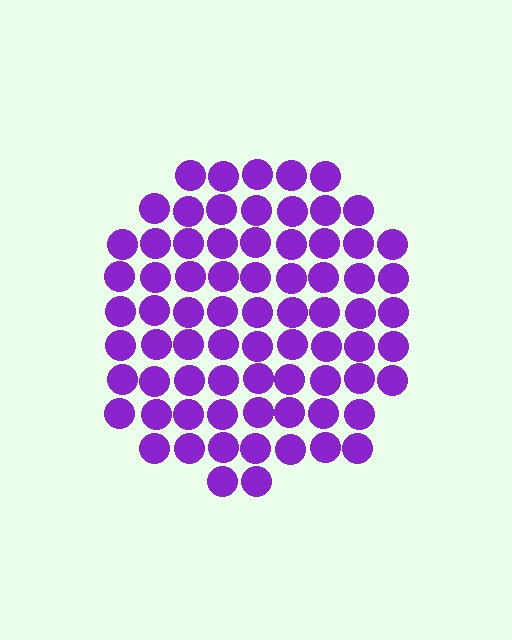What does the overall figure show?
The overall figure shows a circle.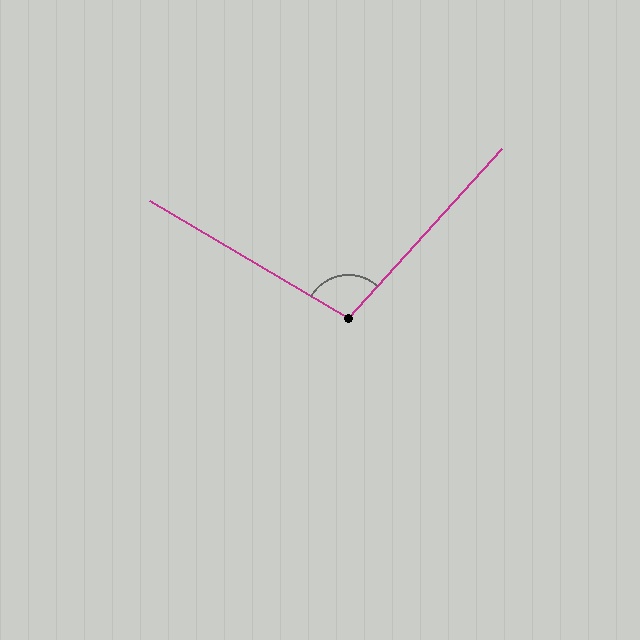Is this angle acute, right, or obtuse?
It is obtuse.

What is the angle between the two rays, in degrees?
Approximately 101 degrees.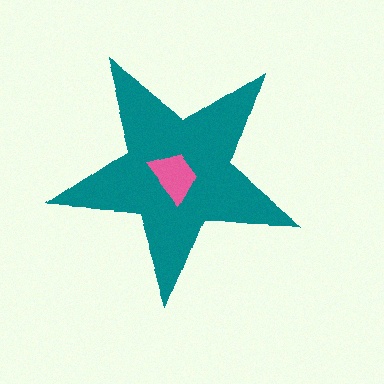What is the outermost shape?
The teal star.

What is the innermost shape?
The pink trapezoid.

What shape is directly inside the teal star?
The pink trapezoid.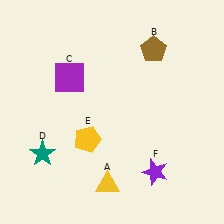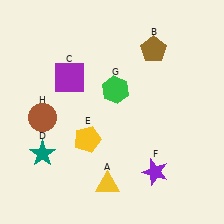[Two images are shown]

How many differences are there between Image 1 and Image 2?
There are 2 differences between the two images.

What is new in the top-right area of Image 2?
A green hexagon (G) was added in the top-right area of Image 2.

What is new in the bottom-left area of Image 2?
A brown circle (H) was added in the bottom-left area of Image 2.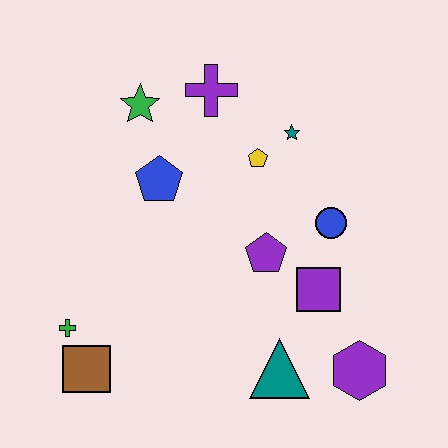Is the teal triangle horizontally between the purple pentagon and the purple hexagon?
Yes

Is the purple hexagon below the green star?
Yes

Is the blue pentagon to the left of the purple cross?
Yes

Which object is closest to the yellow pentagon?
The teal star is closest to the yellow pentagon.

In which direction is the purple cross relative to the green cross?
The purple cross is above the green cross.